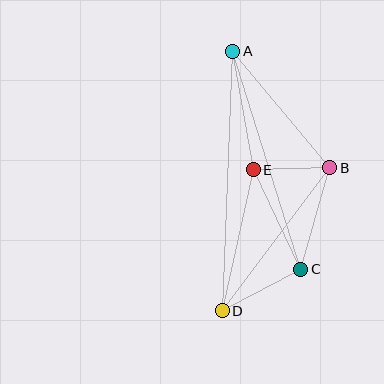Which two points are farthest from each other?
Points A and D are farthest from each other.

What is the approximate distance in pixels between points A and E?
The distance between A and E is approximately 120 pixels.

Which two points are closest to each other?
Points B and E are closest to each other.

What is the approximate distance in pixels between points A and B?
The distance between A and B is approximately 151 pixels.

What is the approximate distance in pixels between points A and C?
The distance between A and C is approximately 229 pixels.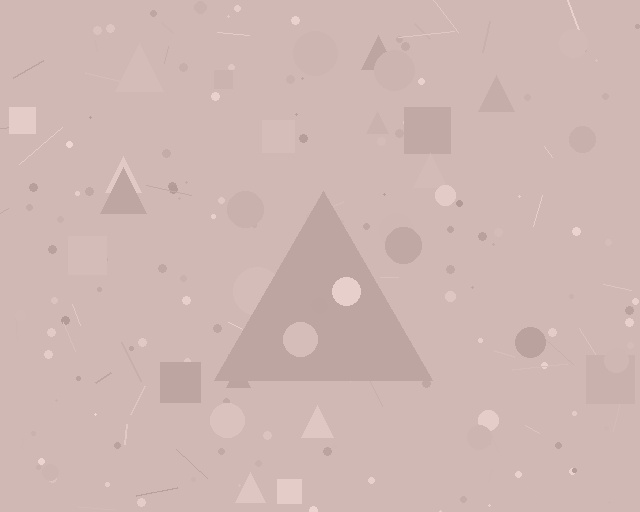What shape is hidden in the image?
A triangle is hidden in the image.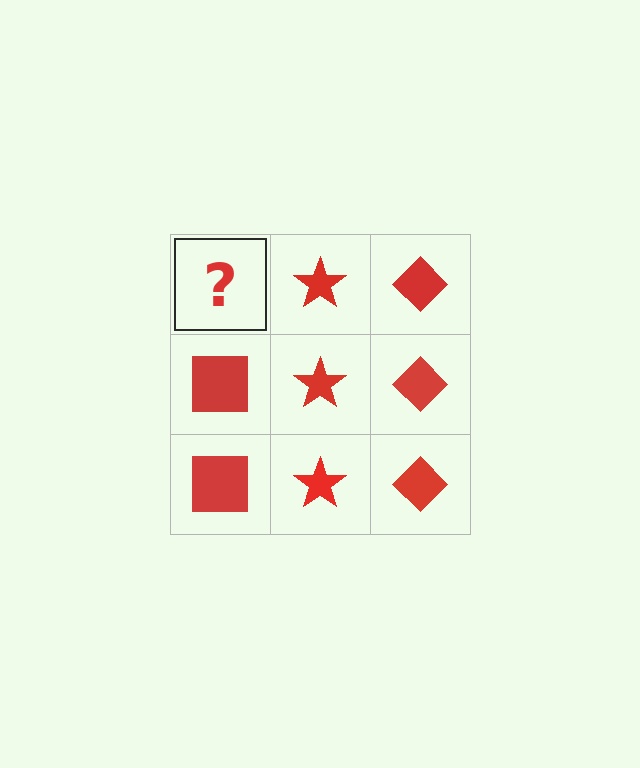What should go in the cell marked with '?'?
The missing cell should contain a red square.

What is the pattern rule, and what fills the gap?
The rule is that each column has a consistent shape. The gap should be filled with a red square.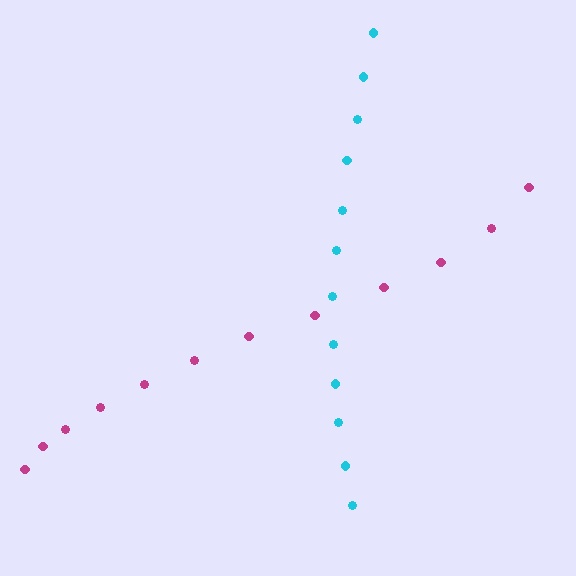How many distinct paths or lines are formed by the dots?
There are 2 distinct paths.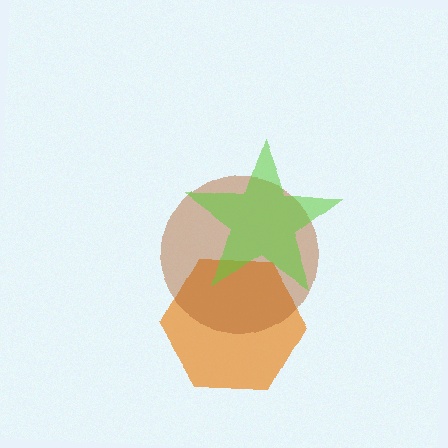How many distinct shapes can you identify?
There are 3 distinct shapes: an orange hexagon, a brown circle, a lime star.